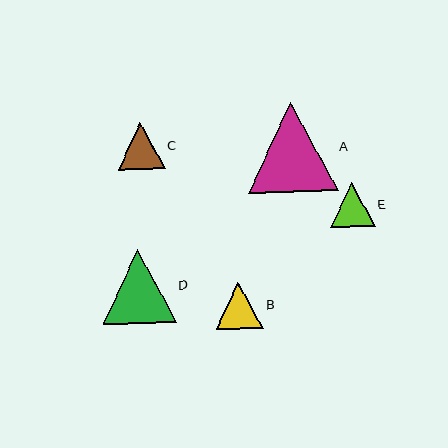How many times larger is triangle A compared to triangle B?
Triangle A is approximately 1.9 times the size of triangle B.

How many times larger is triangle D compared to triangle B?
Triangle D is approximately 1.5 times the size of triangle B.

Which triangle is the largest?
Triangle A is the largest with a size of approximately 90 pixels.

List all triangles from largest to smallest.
From largest to smallest: A, D, B, C, E.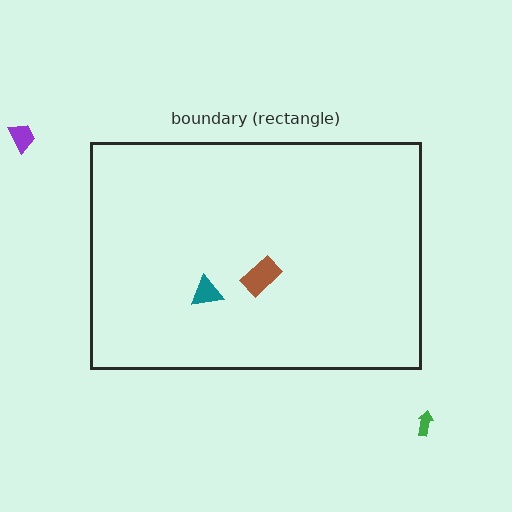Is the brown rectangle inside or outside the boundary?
Inside.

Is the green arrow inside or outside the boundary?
Outside.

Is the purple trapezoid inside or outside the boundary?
Outside.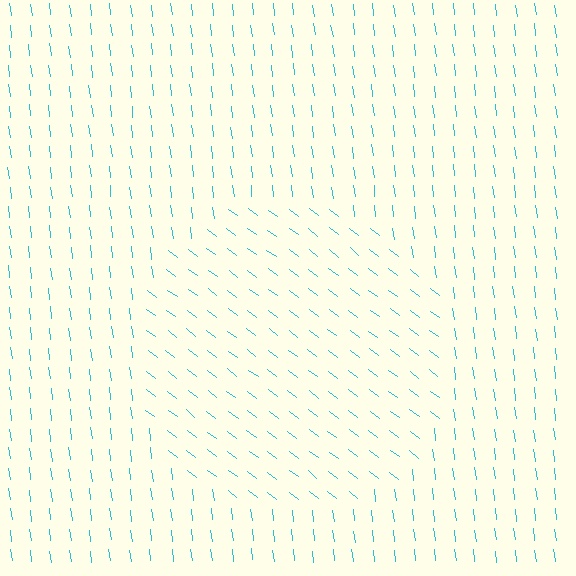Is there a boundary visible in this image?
Yes, there is a texture boundary formed by a change in line orientation.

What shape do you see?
I see a circle.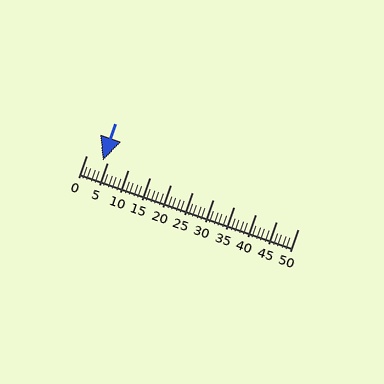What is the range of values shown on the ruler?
The ruler shows values from 0 to 50.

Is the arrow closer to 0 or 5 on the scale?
The arrow is closer to 5.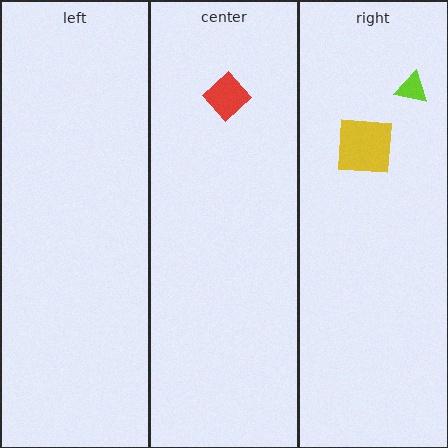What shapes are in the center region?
The red diamond.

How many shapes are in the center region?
1.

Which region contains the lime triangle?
The right region.